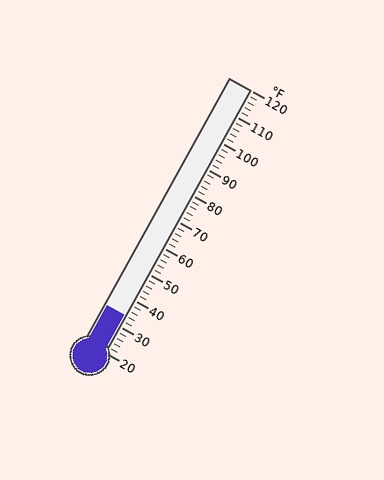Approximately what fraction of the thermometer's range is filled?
The thermometer is filled to approximately 15% of its range.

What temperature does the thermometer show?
The thermometer shows approximately 34°F.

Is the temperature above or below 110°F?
The temperature is below 110°F.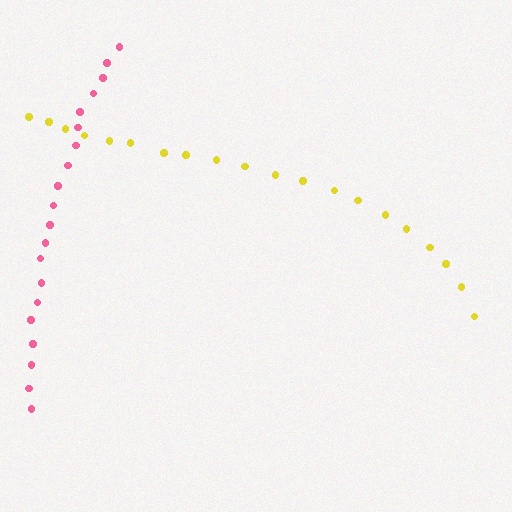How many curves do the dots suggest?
There are 2 distinct paths.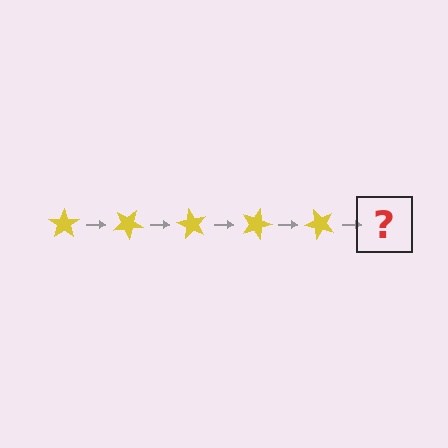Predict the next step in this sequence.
The next step is a yellow star rotated 150 degrees.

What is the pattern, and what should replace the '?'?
The pattern is that the star rotates 30 degrees each step. The '?' should be a yellow star rotated 150 degrees.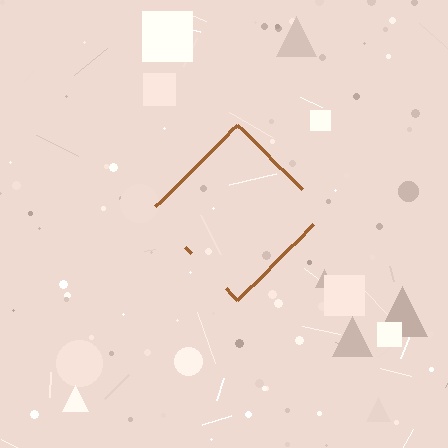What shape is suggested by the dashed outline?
The dashed outline suggests a diamond.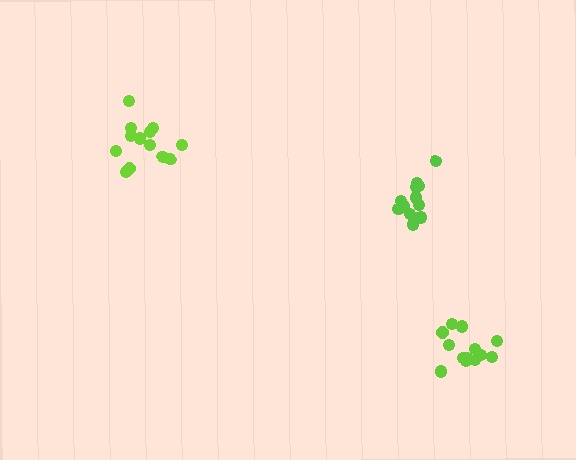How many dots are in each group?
Group 1: 13 dots, Group 2: 13 dots, Group 3: 13 dots (39 total).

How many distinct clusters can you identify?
There are 3 distinct clusters.